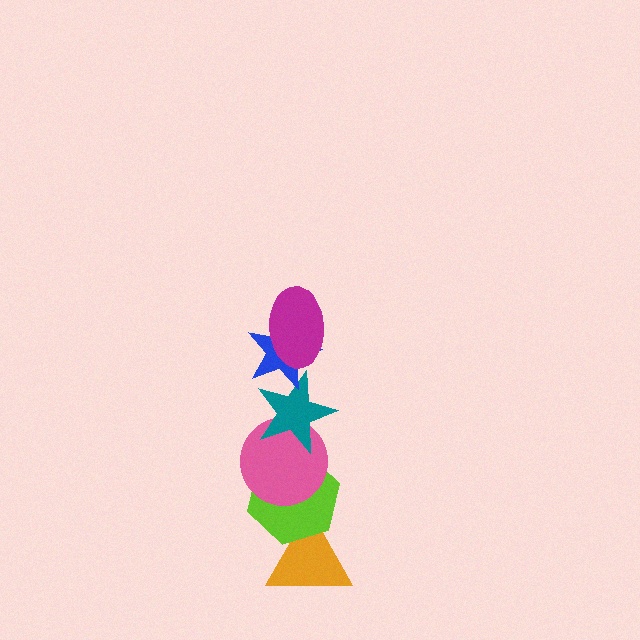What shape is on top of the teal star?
The blue star is on top of the teal star.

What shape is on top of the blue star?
The magenta ellipse is on top of the blue star.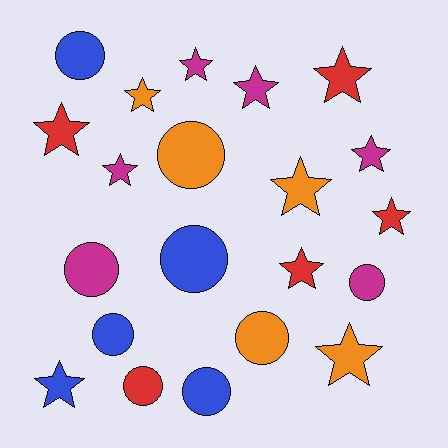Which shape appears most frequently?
Star, with 12 objects.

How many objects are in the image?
There are 21 objects.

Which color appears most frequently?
Magenta, with 6 objects.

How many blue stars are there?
There is 1 blue star.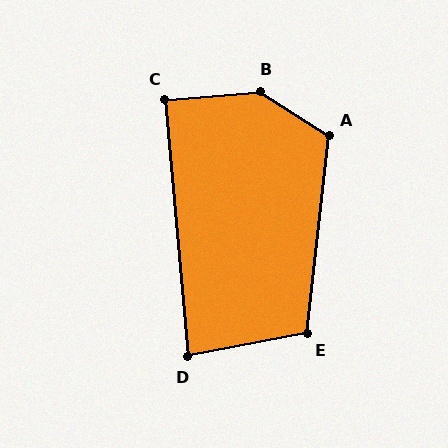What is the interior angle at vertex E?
Approximately 107 degrees (obtuse).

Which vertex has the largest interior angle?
B, at approximately 142 degrees.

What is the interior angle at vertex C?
Approximately 90 degrees (approximately right).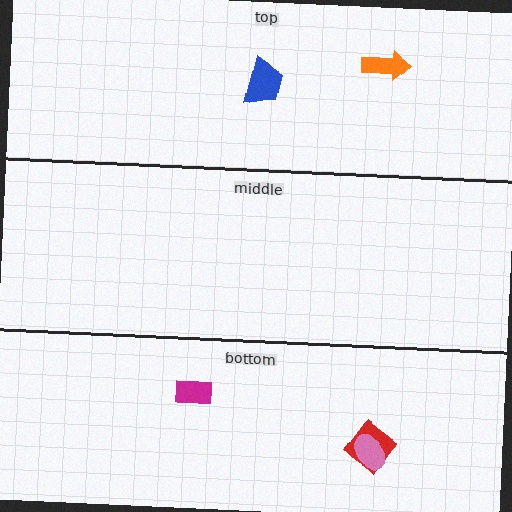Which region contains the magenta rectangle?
The bottom region.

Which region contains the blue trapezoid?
The top region.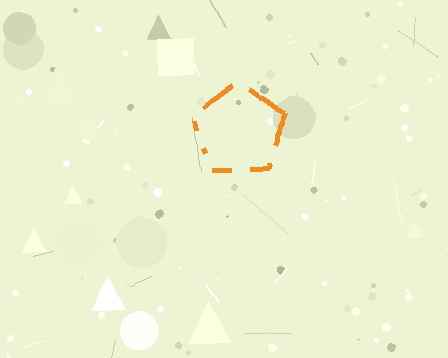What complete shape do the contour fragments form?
The contour fragments form a pentagon.